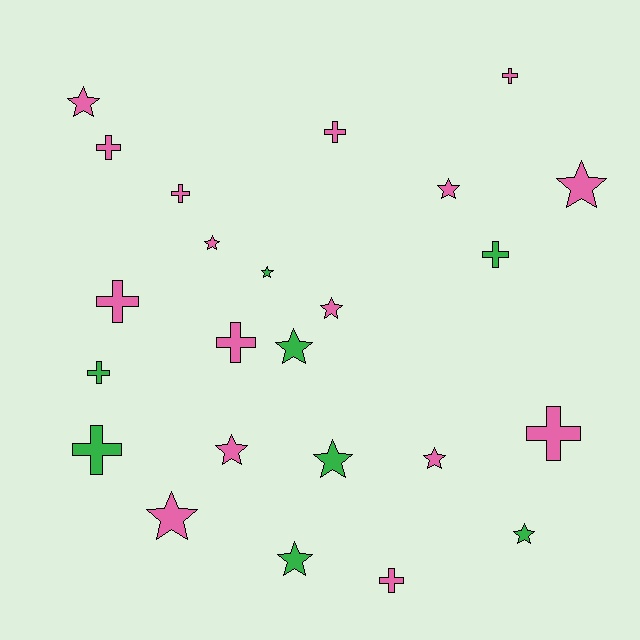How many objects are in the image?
There are 24 objects.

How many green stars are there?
There are 5 green stars.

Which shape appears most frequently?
Star, with 13 objects.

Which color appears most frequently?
Pink, with 16 objects.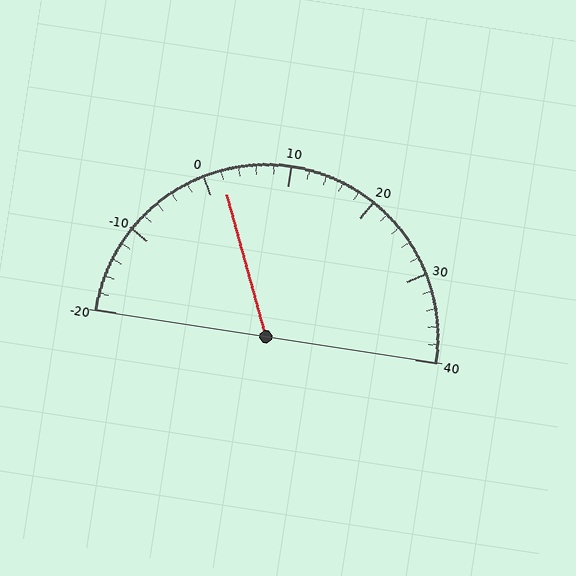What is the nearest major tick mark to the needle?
The nearest major tick mark is 0.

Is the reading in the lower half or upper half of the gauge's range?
The reading is in the lower half of the range (-20 to 40).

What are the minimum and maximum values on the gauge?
The gauge ranges from -20 to 40.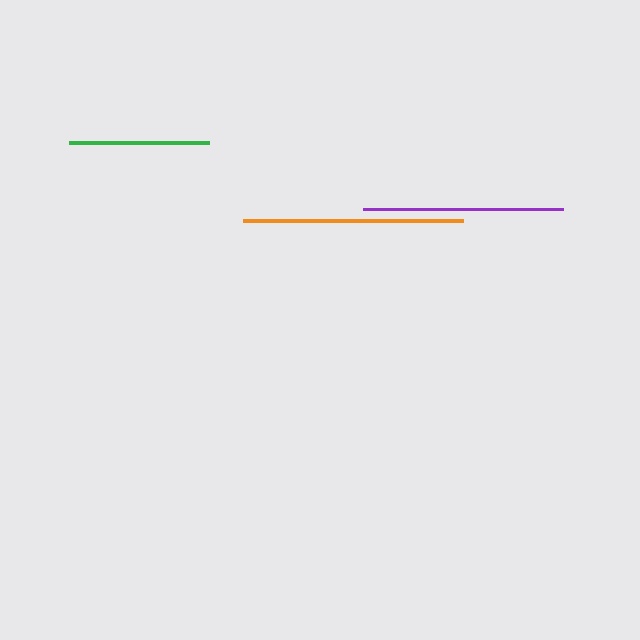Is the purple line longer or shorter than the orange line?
The orange line is longer than the purple line.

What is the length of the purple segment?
The purple segment is approximately 200 pixels long.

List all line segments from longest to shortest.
From longest to shortest: orange, purple, green.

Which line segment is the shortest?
The green line is the shortest at approximately 140 pixels.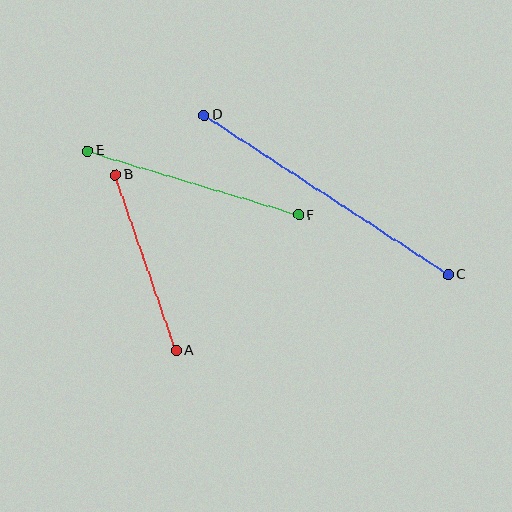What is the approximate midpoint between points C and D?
The midpoint is at approximately (326, 195) pixels.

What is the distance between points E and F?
The distance is approximately 220 pixels.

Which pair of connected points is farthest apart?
Points C and D are farthest apart.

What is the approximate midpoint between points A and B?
The midpoint is at approximately (146, 263) pixels.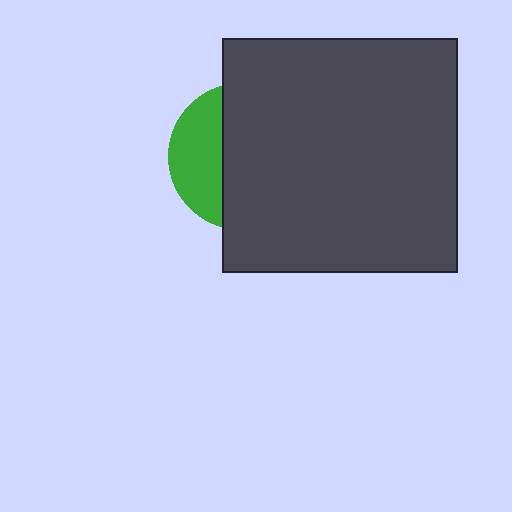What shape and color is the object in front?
The object in front is a dark gray square.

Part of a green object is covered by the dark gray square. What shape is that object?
It is a circle.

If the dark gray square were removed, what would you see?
You would see the complete green circle.